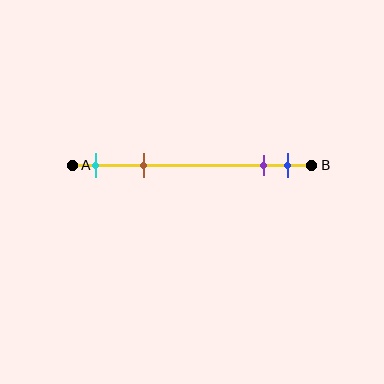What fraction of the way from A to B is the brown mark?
The brown mark is approximately 30% (0.3) of the way from A to B.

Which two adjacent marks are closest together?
The purple and blue marks are the closest adjacent pair.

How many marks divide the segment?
There are 4 marks dividing the segment.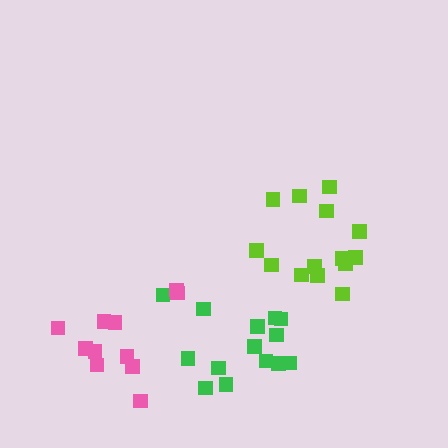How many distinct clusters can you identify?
There are 3 distinct clusters.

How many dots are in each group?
Group 1: 14 dots, Group 2: 14 dots, Group 3: 11 dots (39 total).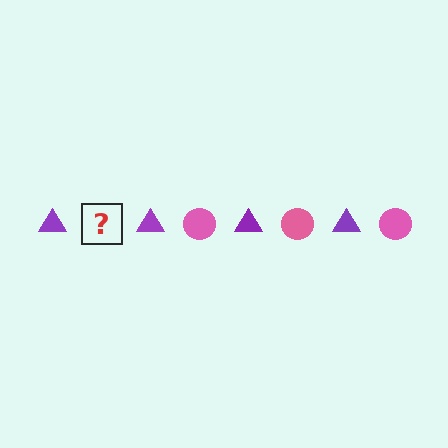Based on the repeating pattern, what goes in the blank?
The blank should be a pink circle.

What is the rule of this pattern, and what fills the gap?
The rule is that the pattern alternates between purple triangle and pink circle. The gap should be filled with a pink circle.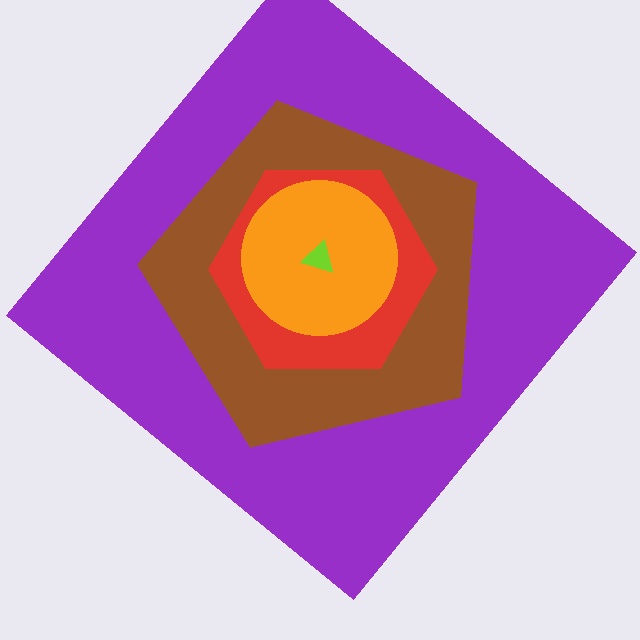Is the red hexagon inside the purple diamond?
Yes.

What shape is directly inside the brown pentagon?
The red hexagon.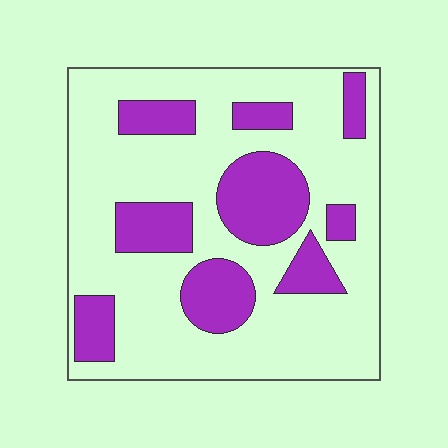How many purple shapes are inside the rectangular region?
9.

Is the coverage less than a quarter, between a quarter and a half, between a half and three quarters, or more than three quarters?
Between a quarter and a half.